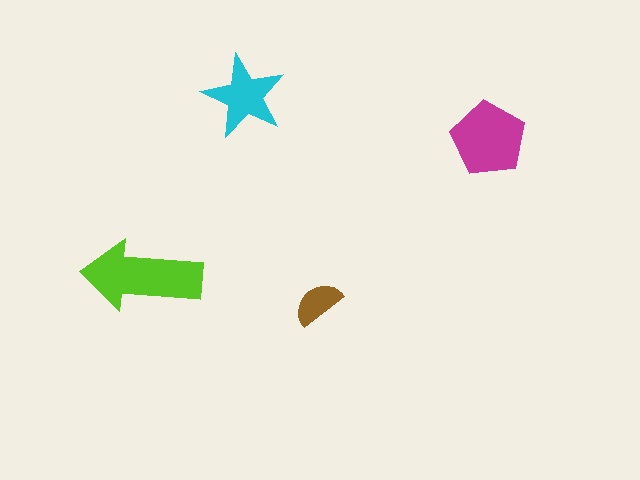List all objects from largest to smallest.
The lime arrow, the magenta pentagon, the cyan star, the brown semicircle.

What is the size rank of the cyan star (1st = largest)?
3rd.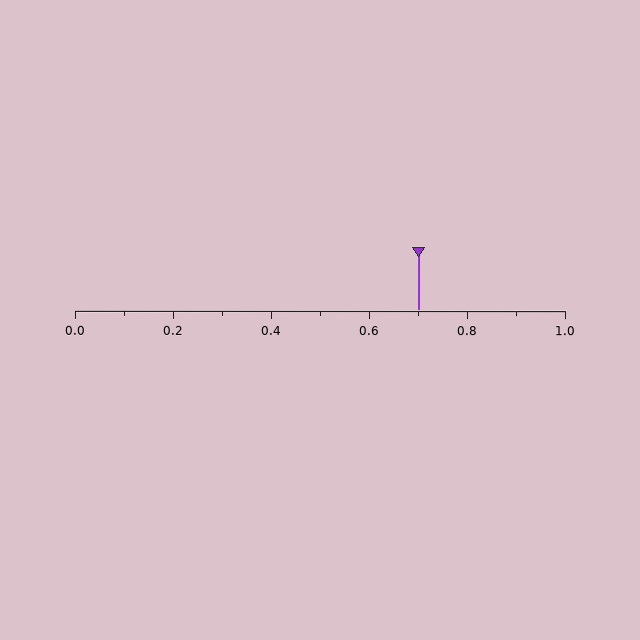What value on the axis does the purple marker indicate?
The marker indicates approximately 0.7.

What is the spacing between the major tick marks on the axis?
The major ticks are spaced 0.2 apart.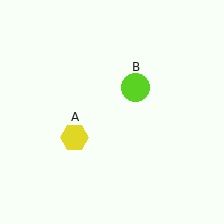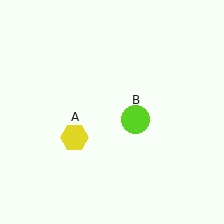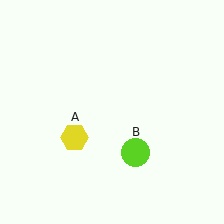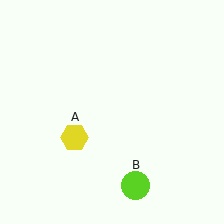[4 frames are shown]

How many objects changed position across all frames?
1 object changed position: lime circle (object B).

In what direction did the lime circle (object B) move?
The lime circle (object B) moved down.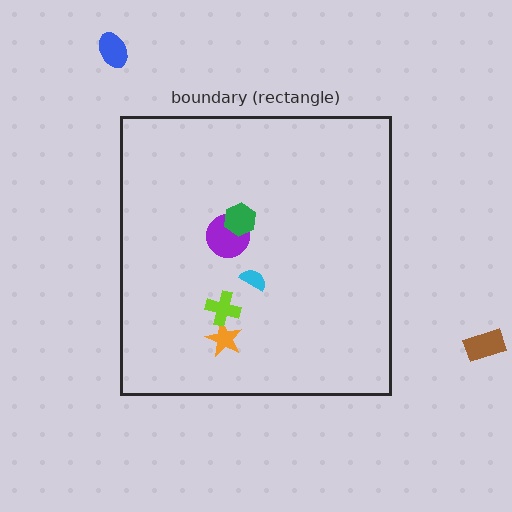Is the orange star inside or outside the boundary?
Inside.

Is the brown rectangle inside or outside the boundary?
Outside.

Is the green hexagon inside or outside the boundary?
Inside.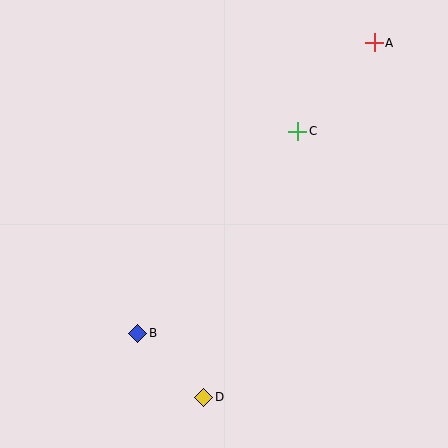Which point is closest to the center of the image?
Point C at (298, 132) is closest to the center.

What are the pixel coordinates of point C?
Point C is at (298, 132).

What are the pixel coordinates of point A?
Point A is at (374, 43).